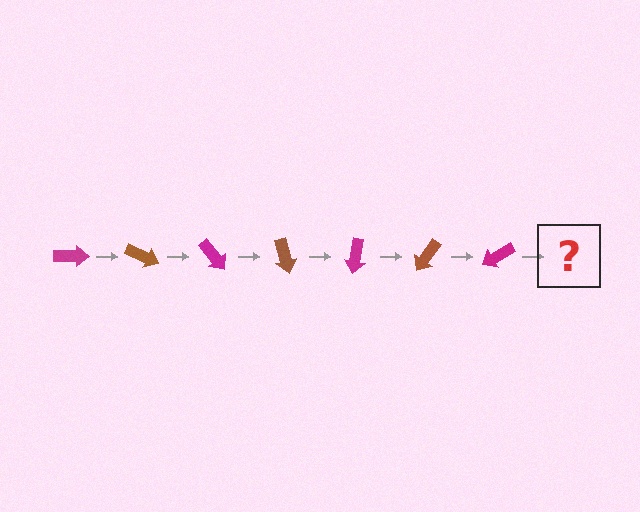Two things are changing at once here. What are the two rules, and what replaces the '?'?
The two rules are that it rotates 25 degrees each step and the color cycles through magenta and brown. The '?' should be a brown arrow, rotated 175 degrees from the start.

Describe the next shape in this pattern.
It should be a brown arrow, rotated 175 degrees from the start.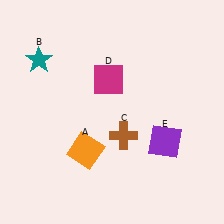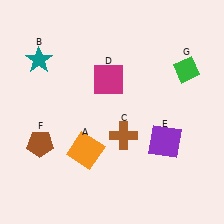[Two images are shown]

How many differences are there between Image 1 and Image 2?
There are 2 differences between the two images.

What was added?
A brown pentagon (F), a green diamond (G) were added in Image 2.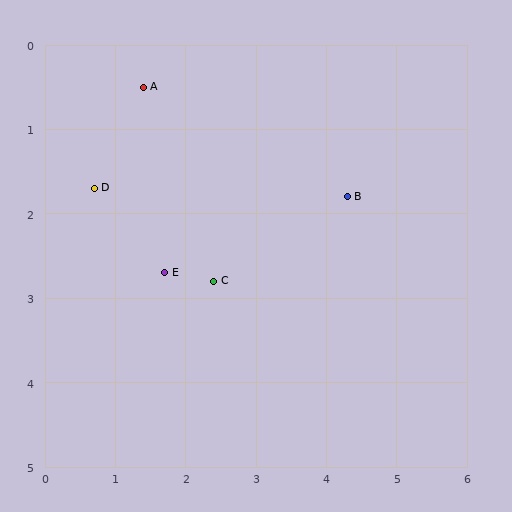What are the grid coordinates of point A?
Point A is at approximately (1.4, 0.5).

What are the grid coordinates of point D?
Point D is at approximately (0.7, 1.7).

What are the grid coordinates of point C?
Point C is at approximately (2.4, 2.8).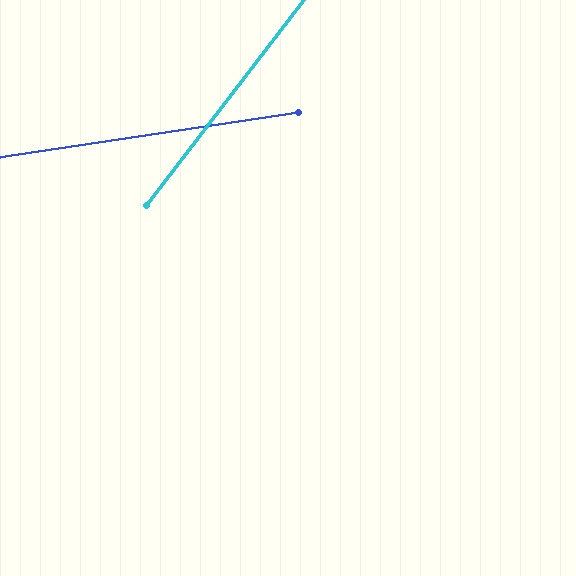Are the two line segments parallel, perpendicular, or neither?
Neither parallel nor perpendicular — they differ by about 44°.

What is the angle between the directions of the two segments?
Approximately 44 degrees.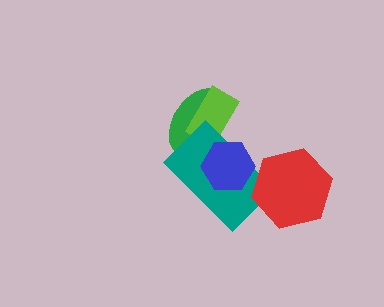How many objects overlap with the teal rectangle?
4 objects overlap with the teal rectangle.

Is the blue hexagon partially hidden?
No, no other shape covers it.